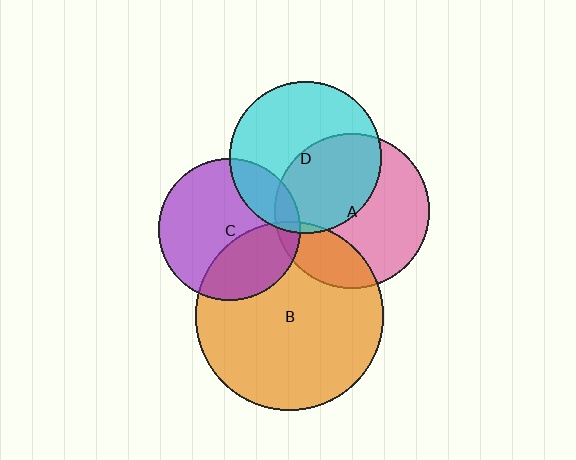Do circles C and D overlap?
Yes.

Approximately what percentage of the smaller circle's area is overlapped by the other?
Approximately 20%.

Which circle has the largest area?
Circle B (orange).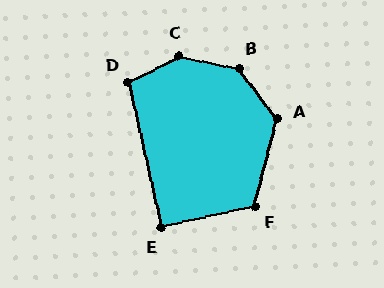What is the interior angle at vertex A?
Approximately 128 degrees (obtuse).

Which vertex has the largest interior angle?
C, at approximately 141 degrees.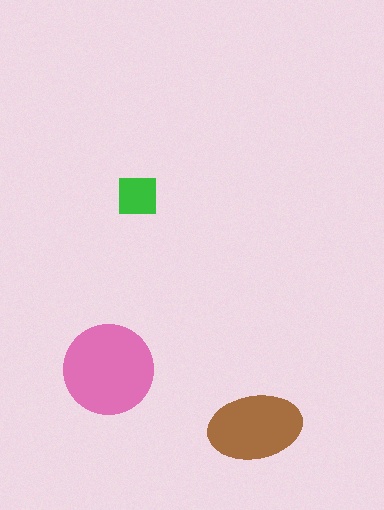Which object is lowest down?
The brown ellipse is bottommost.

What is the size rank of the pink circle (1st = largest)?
1st.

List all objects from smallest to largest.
The green square, the brown ellipse, the pink circle.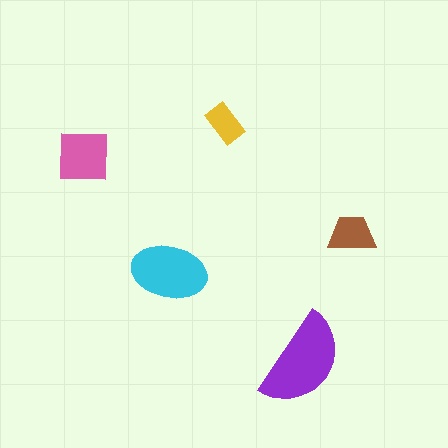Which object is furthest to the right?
The brown trapezoid is rightmost.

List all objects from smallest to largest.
The yellow rectangle, the brown trapezoid, the pink square, the cyan ellipse, the purple semicircle.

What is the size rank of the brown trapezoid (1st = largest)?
4th.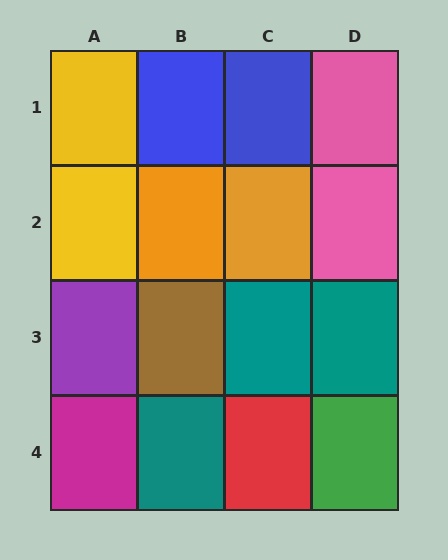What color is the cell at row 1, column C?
Blue.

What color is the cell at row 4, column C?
Red.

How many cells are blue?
2 cells are blue.